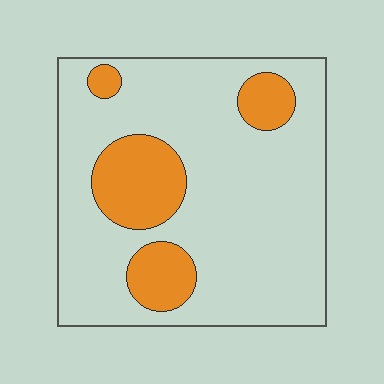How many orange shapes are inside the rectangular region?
4.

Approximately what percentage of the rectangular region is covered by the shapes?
Approximately 20%.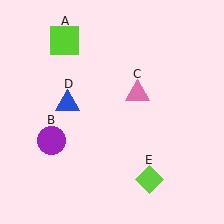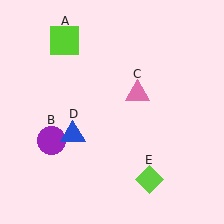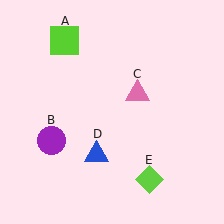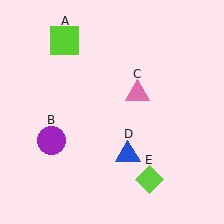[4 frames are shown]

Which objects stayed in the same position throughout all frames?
Lime square (object A) and purple circle (object B) and pink triangle (object C) and lime diamond (object E) remained stationary.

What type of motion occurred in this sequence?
The blue triangle (object D) rotated counterclockwise around the center of the scene.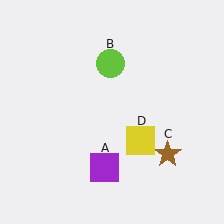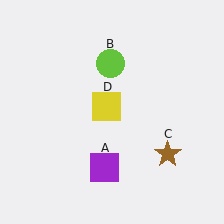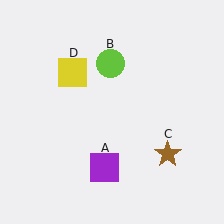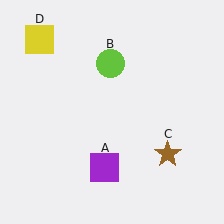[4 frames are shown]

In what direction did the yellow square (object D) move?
The yellow square (object D) moved up and to the left.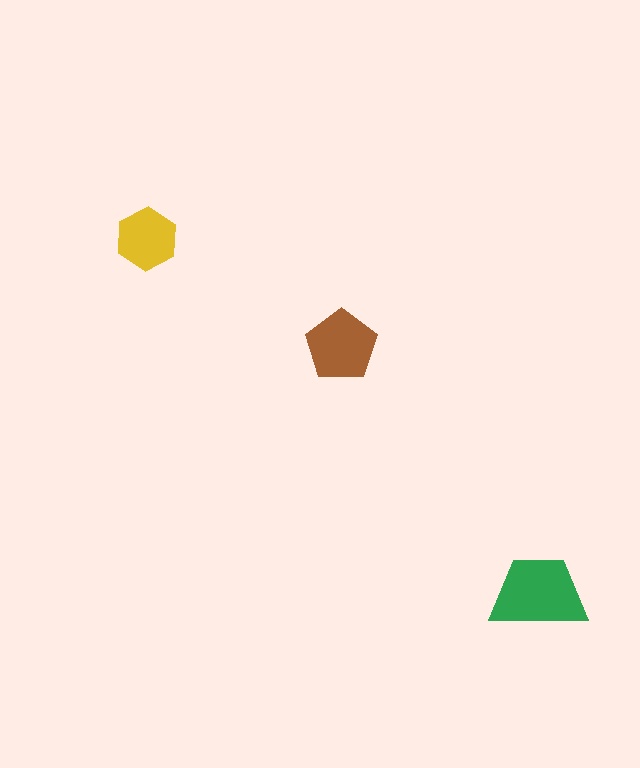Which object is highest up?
The yellow hexagon is topmost.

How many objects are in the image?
There are 3 objects in the image.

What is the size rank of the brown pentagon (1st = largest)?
2nd.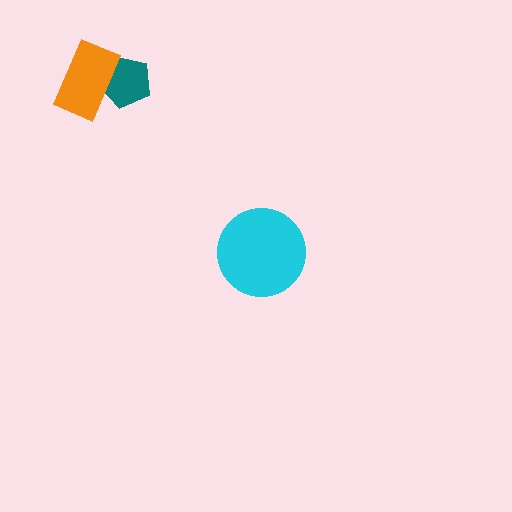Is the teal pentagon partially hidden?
Yes, it is partially covered by another shape.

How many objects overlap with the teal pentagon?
1 object overlaps with the teal pentagon.